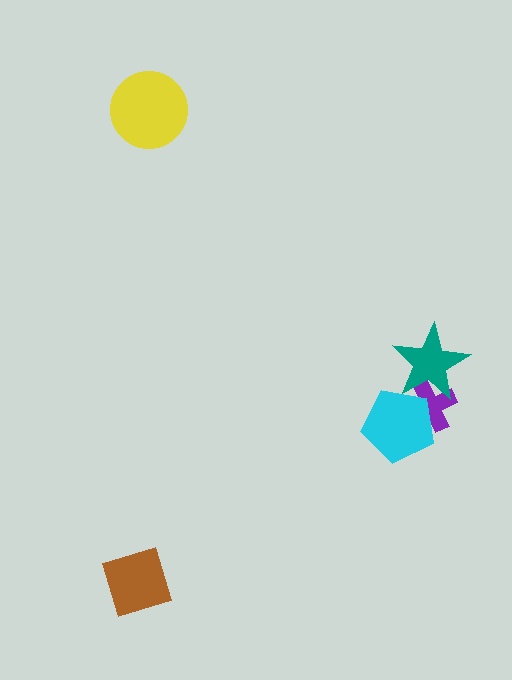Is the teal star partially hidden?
Yes, it is partially covered by another shape.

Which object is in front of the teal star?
The cyan pentagon is in front of the teal star.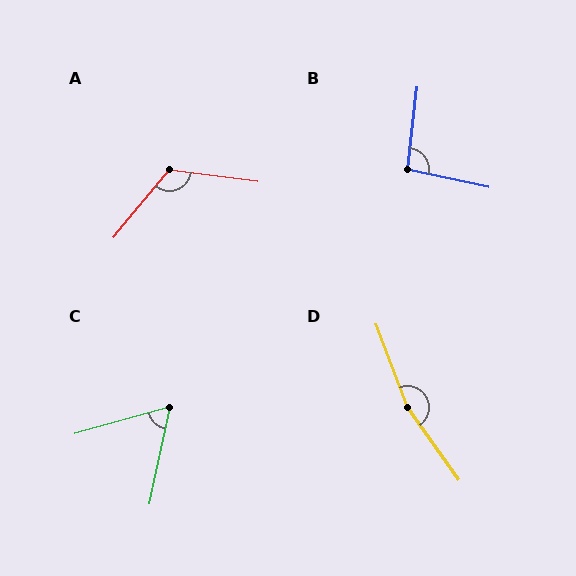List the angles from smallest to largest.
C (63°), B (96°), A (122°), D (165°).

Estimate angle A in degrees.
Approximately 122 degrees.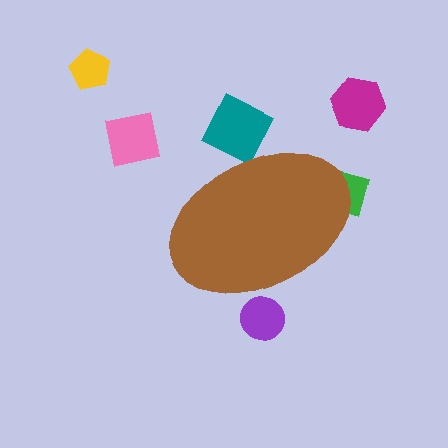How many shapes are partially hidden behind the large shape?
3 shapes are partially hidden.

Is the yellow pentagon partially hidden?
No, the yellow pentagon is fully visible.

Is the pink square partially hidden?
No, the pink square is fully visible.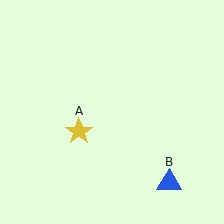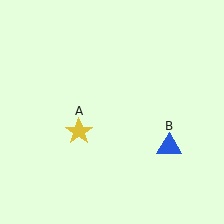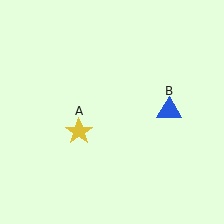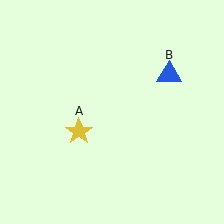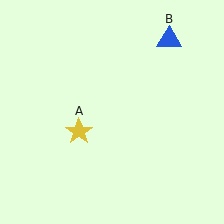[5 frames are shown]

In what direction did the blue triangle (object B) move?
The blue triangle (object B) moved up.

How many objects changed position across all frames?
1 object changed position: blue triangle (object B).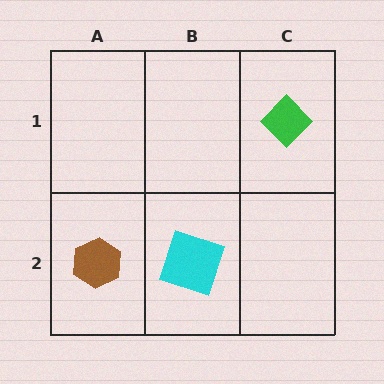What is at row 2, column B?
A cyan square.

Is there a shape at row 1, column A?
No, that cell is empty.